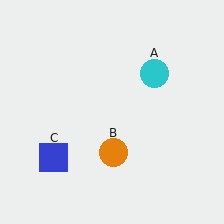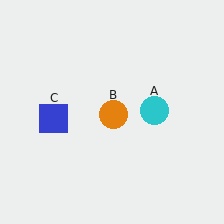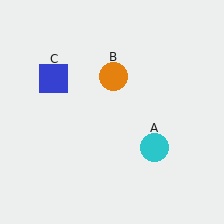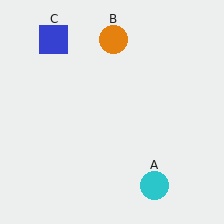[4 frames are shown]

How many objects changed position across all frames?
3 objects changed position: cyan circle (object A), orange circle (object B), blue square (object C).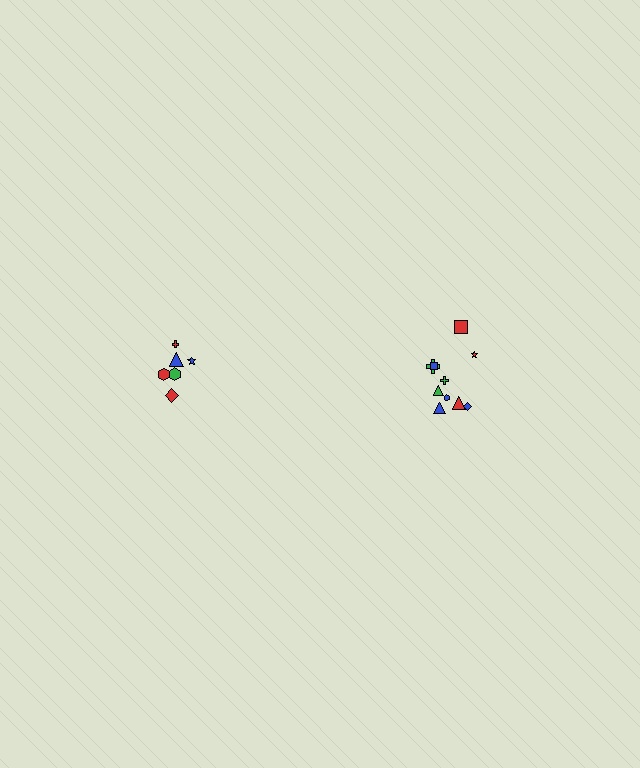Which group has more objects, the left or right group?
The right group.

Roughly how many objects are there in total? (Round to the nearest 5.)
Roughly 15 objects in total.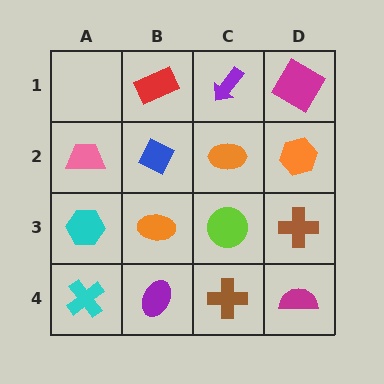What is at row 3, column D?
A brown cross.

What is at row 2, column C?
An orange ellipse.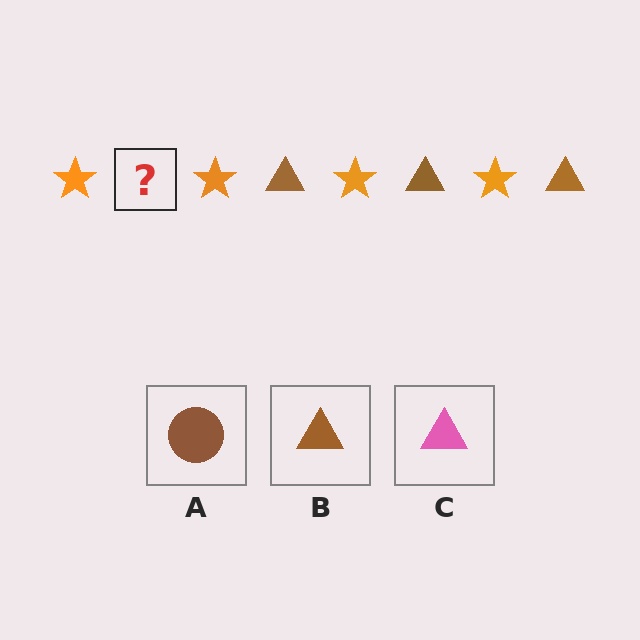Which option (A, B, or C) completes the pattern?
B.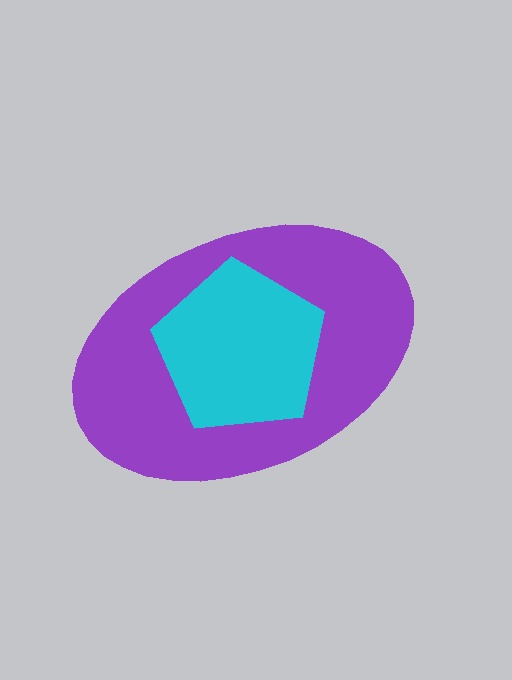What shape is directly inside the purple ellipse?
The cyan pentagon.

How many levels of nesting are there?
2.